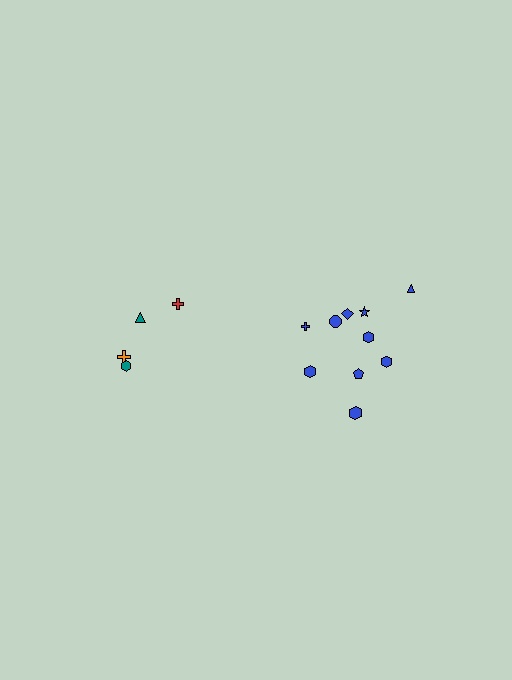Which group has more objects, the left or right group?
The right group.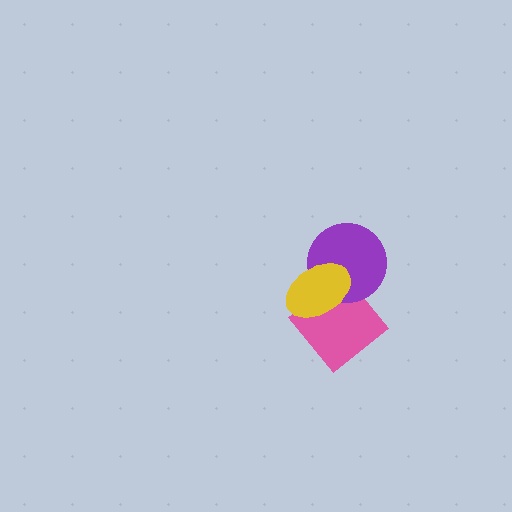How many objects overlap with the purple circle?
2 objects overlap with the purple circle.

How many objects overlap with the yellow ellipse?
2 objects overlap with the yellow ellipse.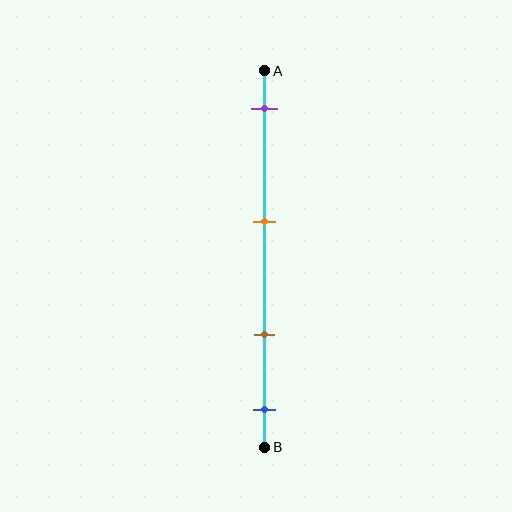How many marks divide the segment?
There are 4 marks dividing the segment.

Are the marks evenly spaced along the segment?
No, the marks are not evenly spaced.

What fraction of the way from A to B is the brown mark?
The brown mark is approximately 70% (0.7) of the way from A to B.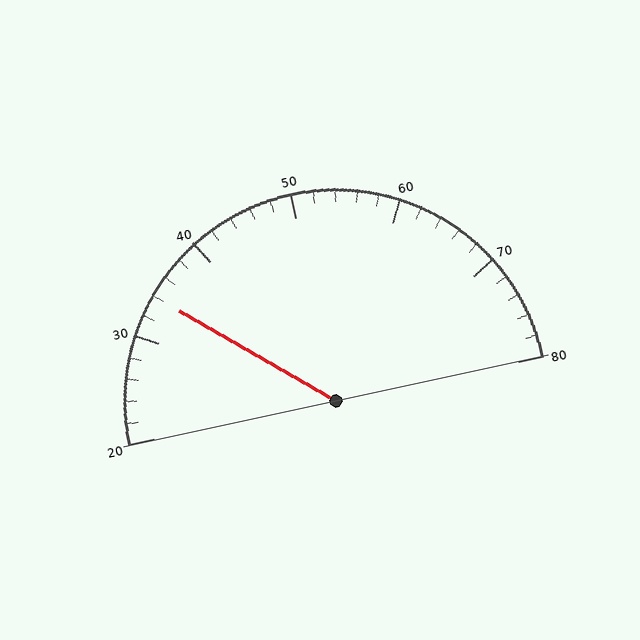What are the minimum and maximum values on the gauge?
The gauge ranges from 20 to 80.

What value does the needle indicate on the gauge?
The needle indicates approximately 34.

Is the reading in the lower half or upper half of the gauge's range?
The reading is in the lower half of the range (20 to 80).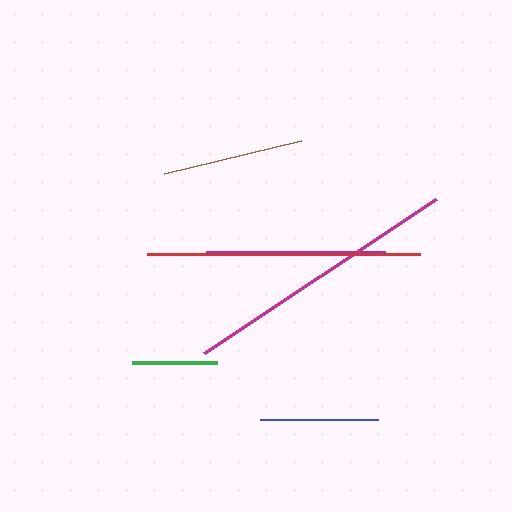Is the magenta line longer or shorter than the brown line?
The magenta line is longer than the brown line.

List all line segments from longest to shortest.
From longest to shortest: magenta, red, purple, brown, blue, green.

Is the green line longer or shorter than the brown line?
The brown line is longer than the green line.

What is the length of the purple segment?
The purple segment is approximately 179 pixels long.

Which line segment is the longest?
The magenta line is the longest at approximately 279 pixels.